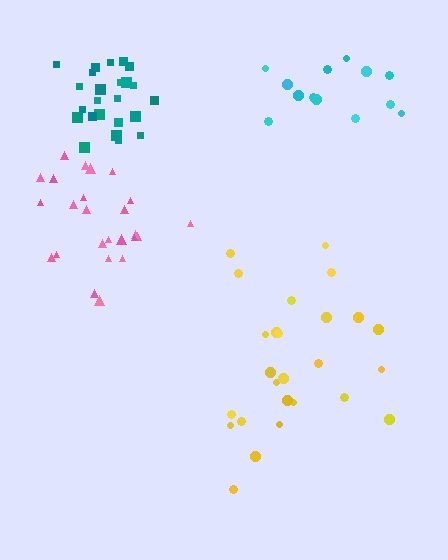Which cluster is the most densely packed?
Teal.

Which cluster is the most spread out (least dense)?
Cyan.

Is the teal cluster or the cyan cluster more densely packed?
Teal.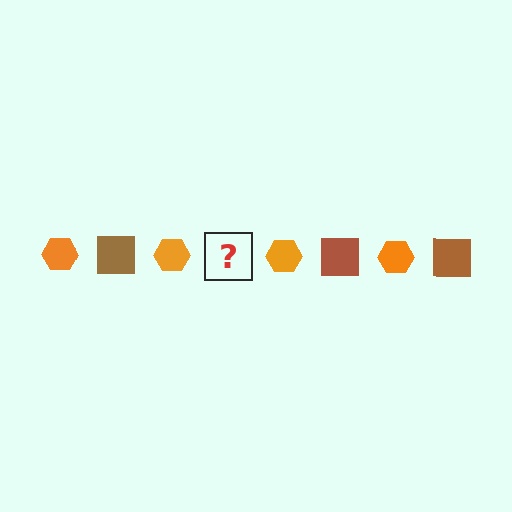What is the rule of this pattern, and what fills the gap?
The rule is that the pattern alternates between orange hexagon and brown square. The gap should be filled with a brown square.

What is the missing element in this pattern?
The missing element is a brown square.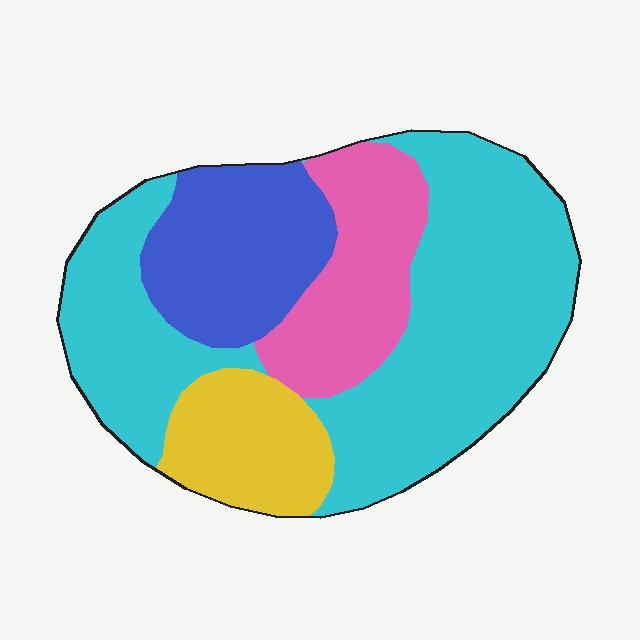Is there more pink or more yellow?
Pink.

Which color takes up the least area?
Yellow, at roughly 15%.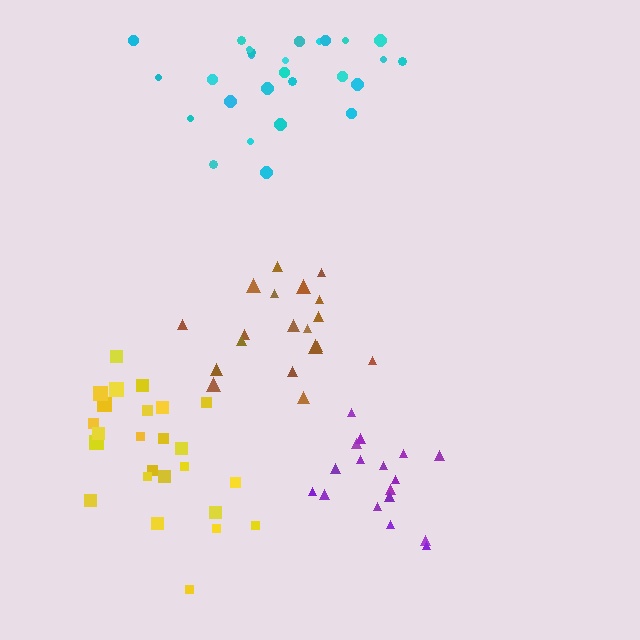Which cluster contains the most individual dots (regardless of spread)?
Cyan (27).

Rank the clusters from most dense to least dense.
purple, brown, yellow, cyan.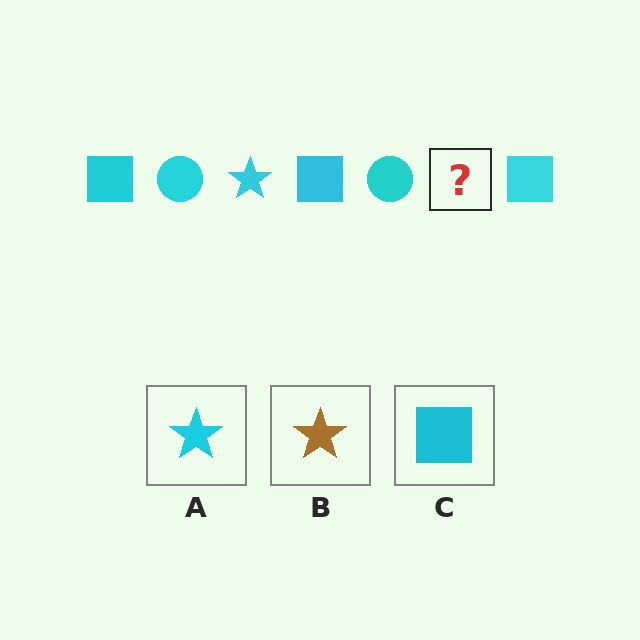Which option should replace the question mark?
Option A.